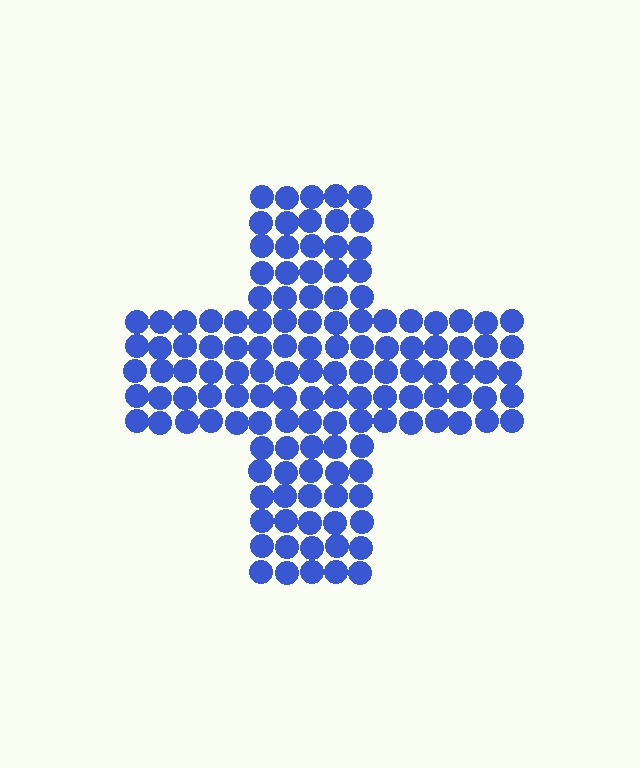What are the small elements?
The small elements are circles.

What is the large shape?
The large shape is a cross.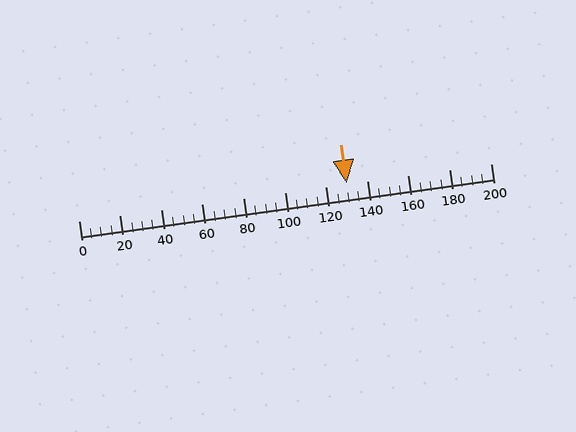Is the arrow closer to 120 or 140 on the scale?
The arrow is closer to 140.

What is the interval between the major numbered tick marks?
The major tick marks are spaced 20 units apart.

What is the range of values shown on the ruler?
The ruler shows values from 0 to 200.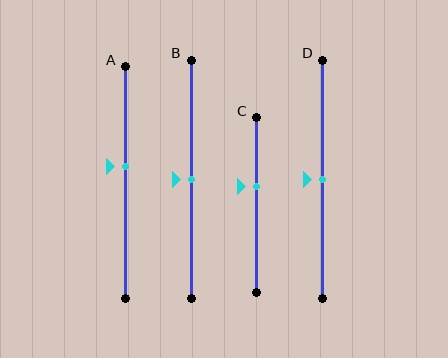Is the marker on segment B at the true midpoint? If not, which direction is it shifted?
Yes, the marker on segment B is at the true midpoint.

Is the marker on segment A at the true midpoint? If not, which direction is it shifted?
No, the marker on segment A is shifted upward by about 7% of the segment length.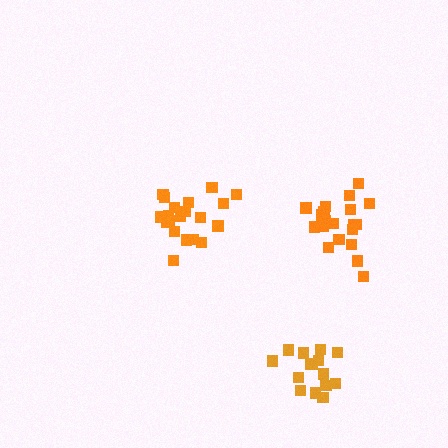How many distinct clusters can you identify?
There are 3 distinct clusters.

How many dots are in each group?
Group 1: 21 dots, Group 2: 21 dots, Group 3: 15 dots (57 total).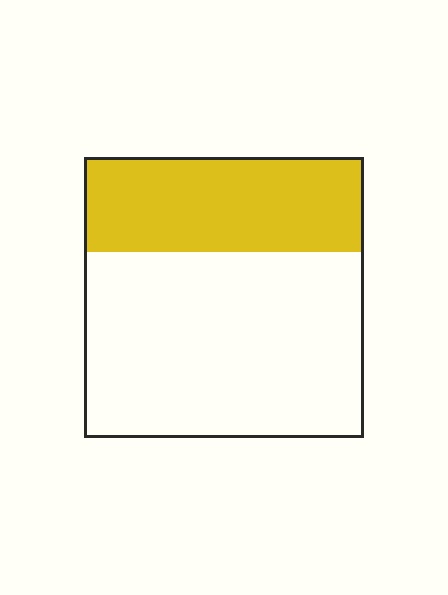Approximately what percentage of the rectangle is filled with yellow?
Approximately 35%.